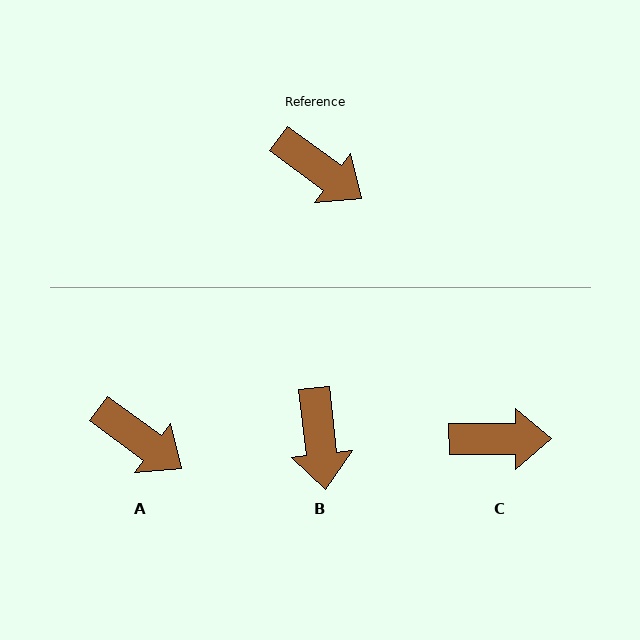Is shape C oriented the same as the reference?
No, it is off by about 37 degrees.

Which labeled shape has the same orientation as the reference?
A.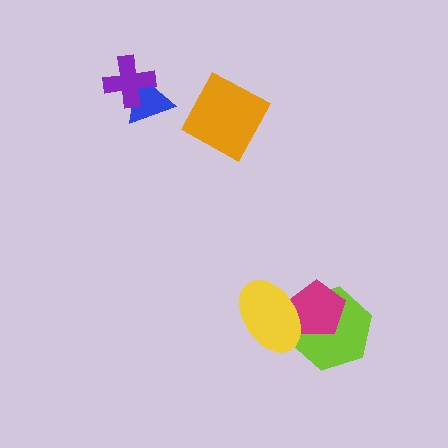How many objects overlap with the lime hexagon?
2 objects overlap with the lime hexagon.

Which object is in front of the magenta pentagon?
The yellow ellipse is in front of the magenta pentagon.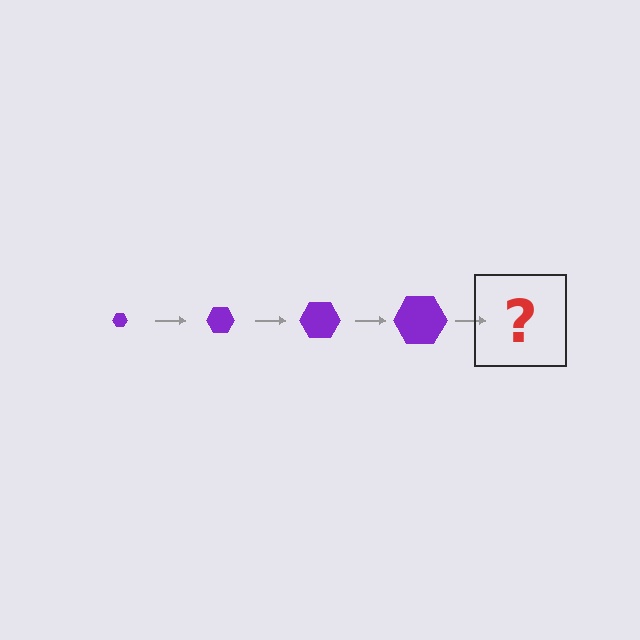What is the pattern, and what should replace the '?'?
The pattern is that the hexagon gets progressively larger each step. The '?' should be a purple hexagon, larger than the previous one.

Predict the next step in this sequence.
The next step is a purple hexagon, larger than the previous one.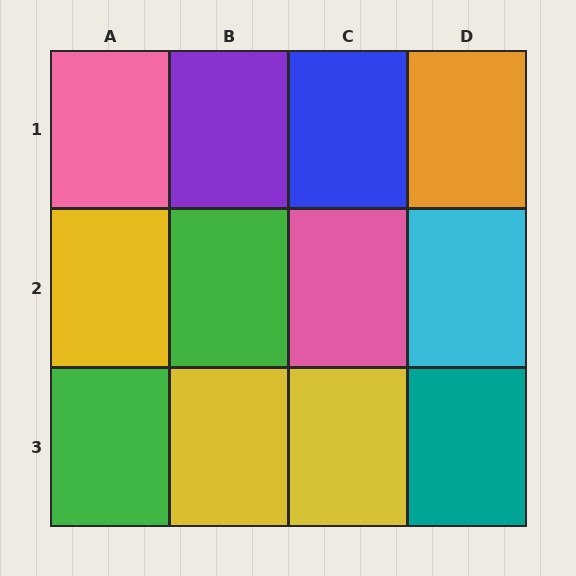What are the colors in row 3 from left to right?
Green, yellow, yellow, teal.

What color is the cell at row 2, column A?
Yellow.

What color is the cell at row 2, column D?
Cyan.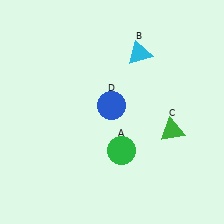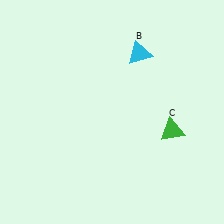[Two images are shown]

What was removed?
The green circle (A), the blue circle (D) were removed in Image 2.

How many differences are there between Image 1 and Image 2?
There are 2 differences between the two images.